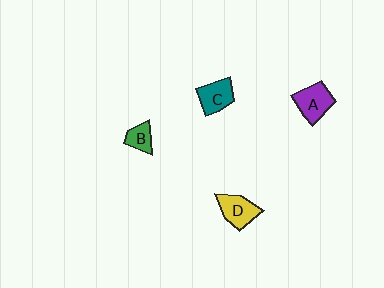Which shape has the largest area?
Shape A (purple).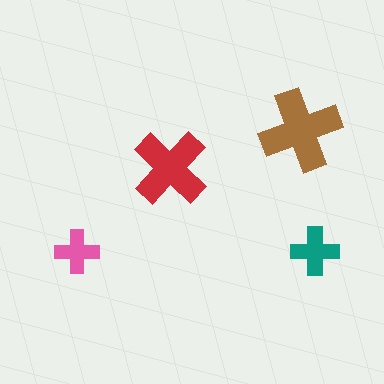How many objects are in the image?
There are 4 objects in the image.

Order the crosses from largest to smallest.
the brown one, the red one, the teal one, the pink one.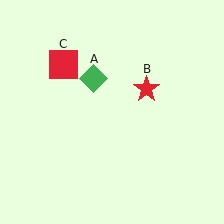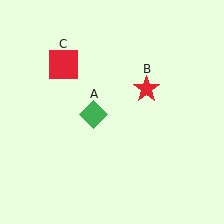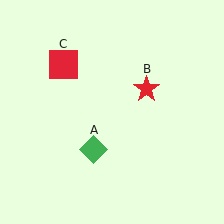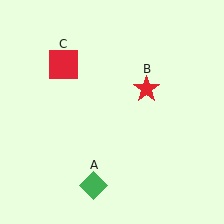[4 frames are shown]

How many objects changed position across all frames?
1 object changed position: green diamond (object A).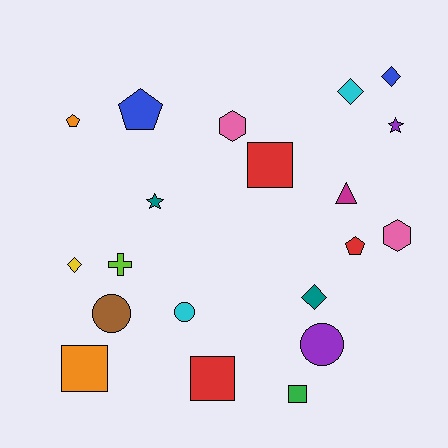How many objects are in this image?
There are 20 objects.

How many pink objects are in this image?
There are 2 pink objects.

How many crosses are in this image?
There is 1 cross.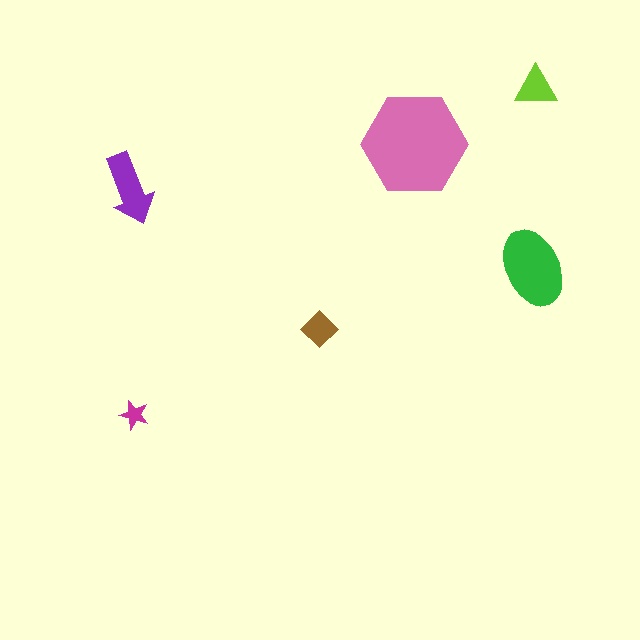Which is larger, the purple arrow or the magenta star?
The purple arrow.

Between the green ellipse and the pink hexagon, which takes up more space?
The pink hexagon.